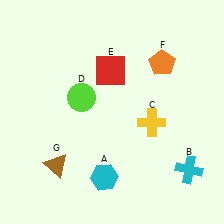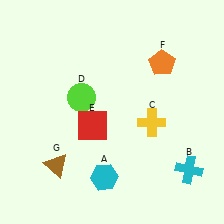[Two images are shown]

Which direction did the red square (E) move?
The red square (E) moved down.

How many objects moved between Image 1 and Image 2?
1 object moved between the two images.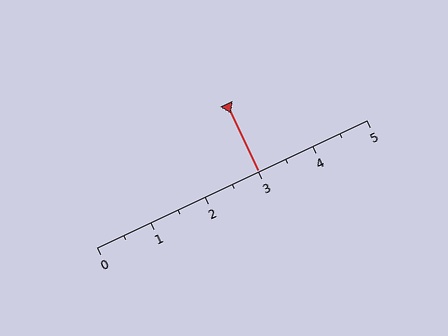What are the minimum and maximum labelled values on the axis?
The axis runs from 0 to 5.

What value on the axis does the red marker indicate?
The marker indicates approximately 3.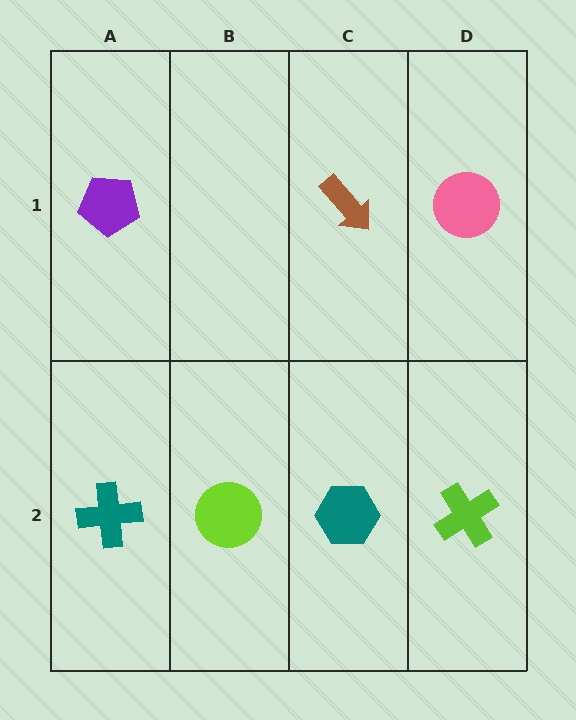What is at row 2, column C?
A teal hexagon.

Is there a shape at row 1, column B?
No, that cell is empty.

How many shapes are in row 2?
4 shapes.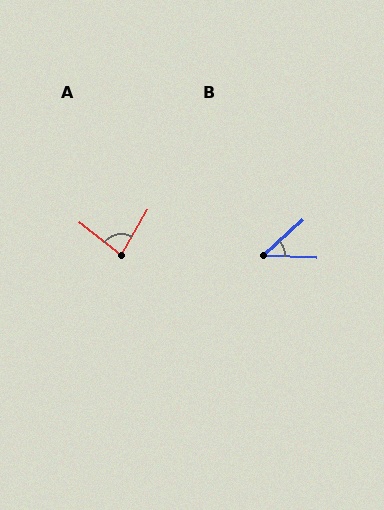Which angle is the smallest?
B, at approximately 45 degrees.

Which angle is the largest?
A, at approximately 82 degrees.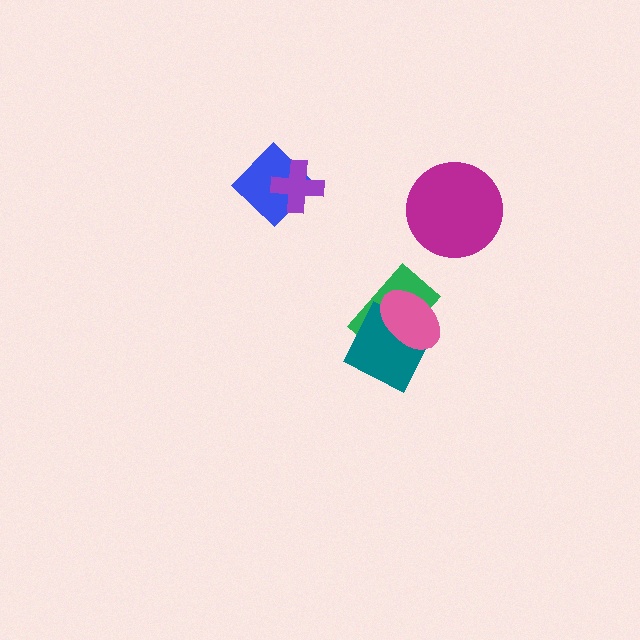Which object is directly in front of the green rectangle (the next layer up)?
The teal diamond is directly in front of the green rectangle.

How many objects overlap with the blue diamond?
1 object overlaps with the blue diamond.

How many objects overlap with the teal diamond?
2 objects overlap with the teal diamond.